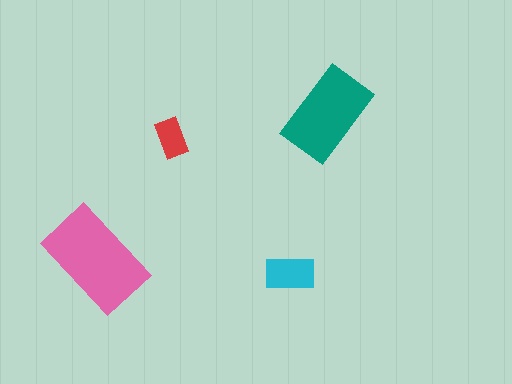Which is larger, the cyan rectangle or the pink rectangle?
The pink one.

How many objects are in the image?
There are 4 objects in the image.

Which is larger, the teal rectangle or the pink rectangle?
The pink one.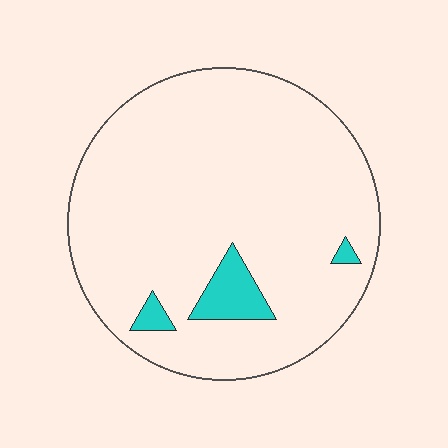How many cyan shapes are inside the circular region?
3.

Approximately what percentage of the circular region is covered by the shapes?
Approximately 5%.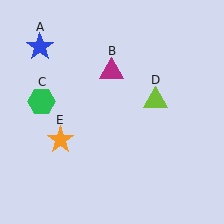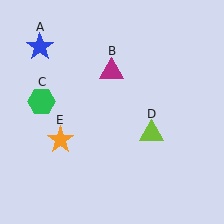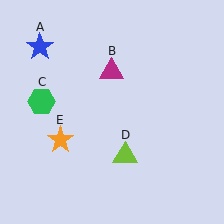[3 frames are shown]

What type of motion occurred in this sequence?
The lime triangle (object D) rotated clockwise around the center of the scene.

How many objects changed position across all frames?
1 object changed position: lime triangle (object D).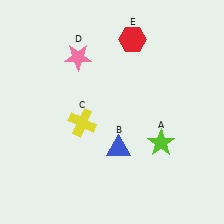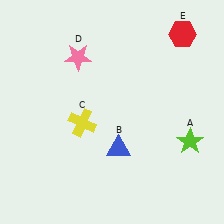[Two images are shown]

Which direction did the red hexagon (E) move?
The red hexagon (E) moved right.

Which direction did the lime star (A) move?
The lime star (A) moved right.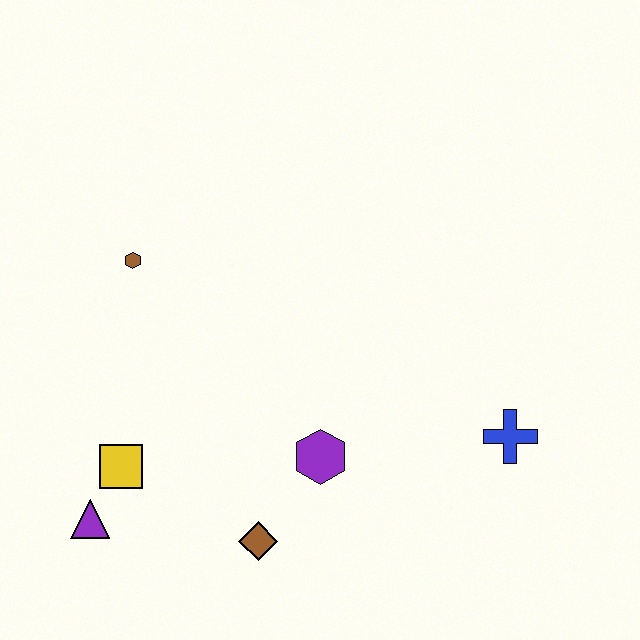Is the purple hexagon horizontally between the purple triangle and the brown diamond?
No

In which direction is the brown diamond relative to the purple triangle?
The brown diamond is to the right of the purple triangle.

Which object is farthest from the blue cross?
The purple triangle is farthest from the blue cross.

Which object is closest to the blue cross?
The purple hexagon is closest to the blue cross.